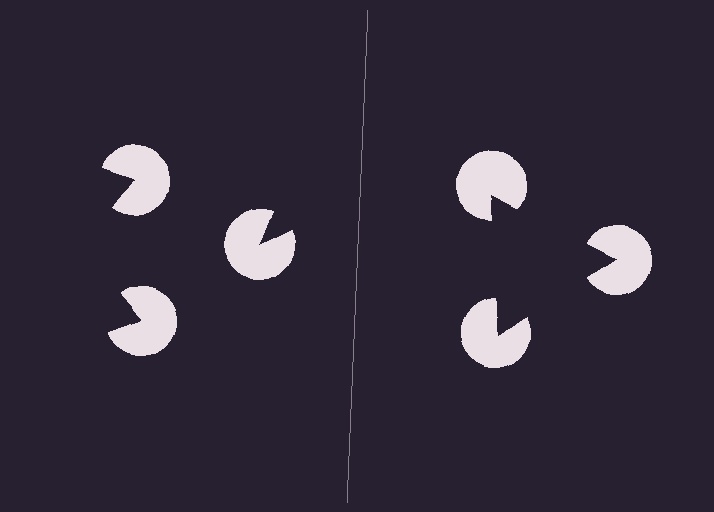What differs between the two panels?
The pac-man discs are positioned identically on both sides; only the wedge orientations differ. On the right they align to a triangle; on the left they are misaligned.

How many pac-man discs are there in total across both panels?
6 — 3 on each side.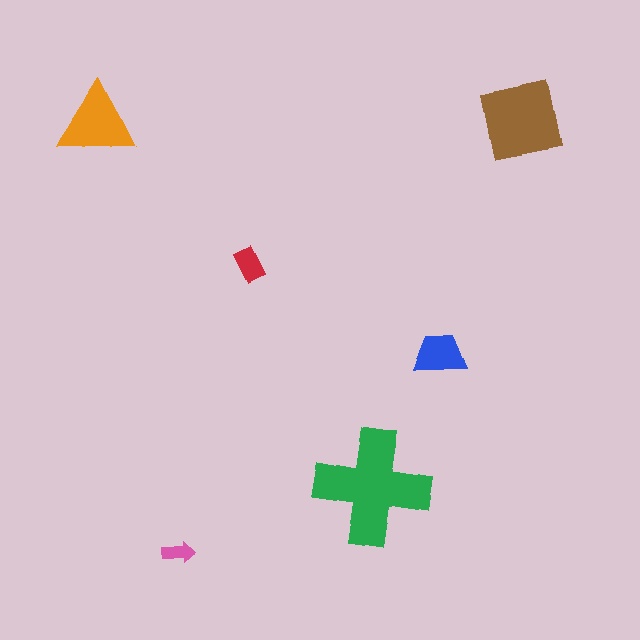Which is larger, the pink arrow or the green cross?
The green cross.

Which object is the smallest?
The pink arrow.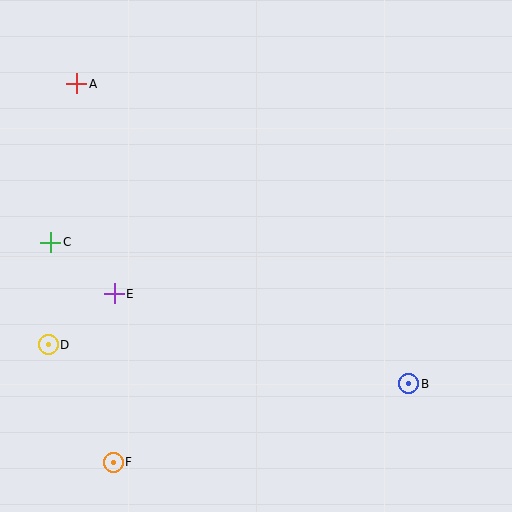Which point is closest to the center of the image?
Point E at (114, 294) is closest to the center.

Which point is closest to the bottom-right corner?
Point B is closest to the bottom-right corner.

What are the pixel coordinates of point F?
Point F is at (113, 462).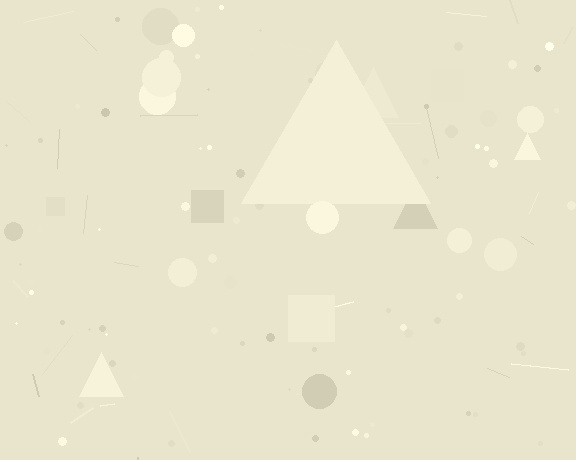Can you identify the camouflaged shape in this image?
The camouflaged shape is a triangle.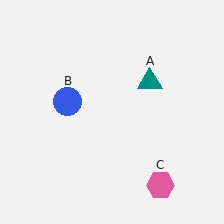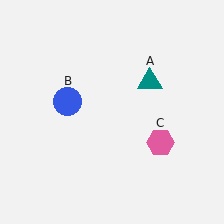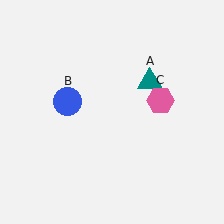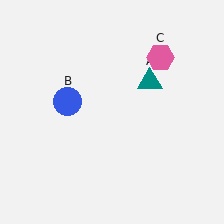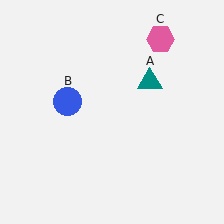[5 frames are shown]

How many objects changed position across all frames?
1 object changed position: pink hexagon (object C).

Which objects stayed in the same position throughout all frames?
Teal triangle (object A) and blue circle (object B) remained stationary.